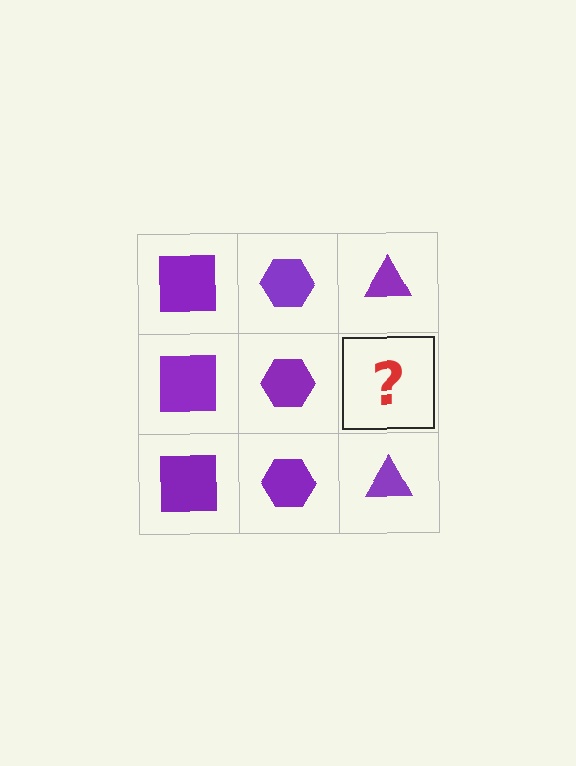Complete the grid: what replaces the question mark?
The question mark should be replaced with a purple triangle.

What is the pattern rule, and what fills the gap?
The rule is that each column has a consistent shape. The gap should be filled with a purple triangle.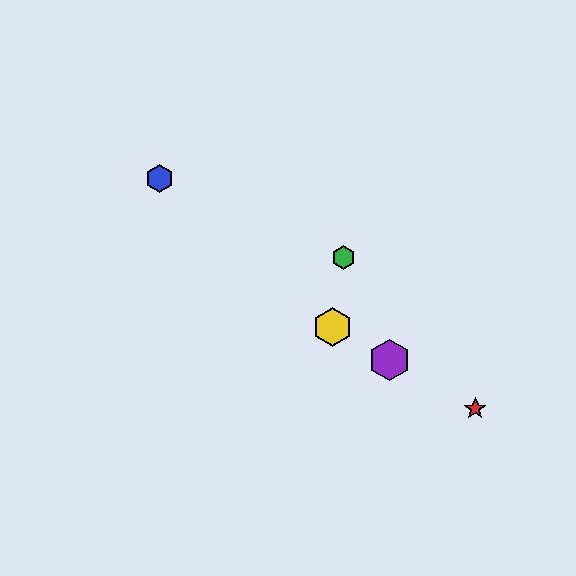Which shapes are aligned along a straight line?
The red star, the yellow hexagon, the purple hexagon are aligned along a straight line.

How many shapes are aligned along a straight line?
3 shapes (the red star, the yellow hexagon, the purple hexagon) are aligned along a straight line.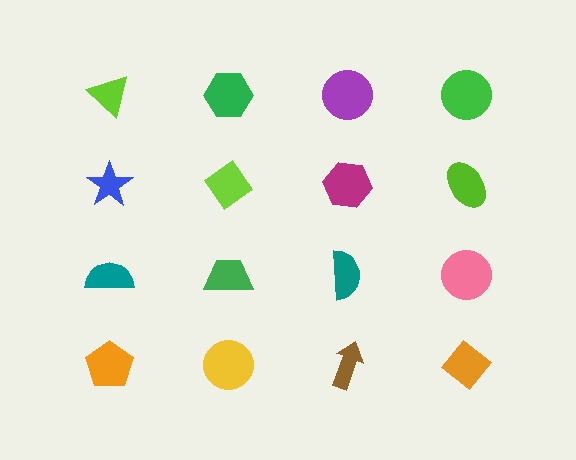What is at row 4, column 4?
An orange diamond.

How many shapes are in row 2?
4 shapes.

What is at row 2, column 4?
A lime ellipse.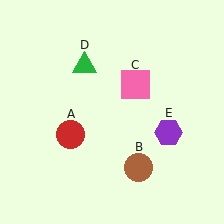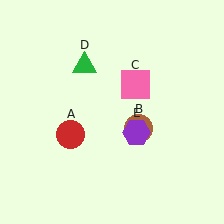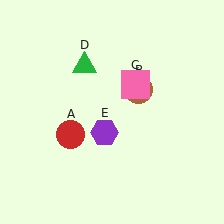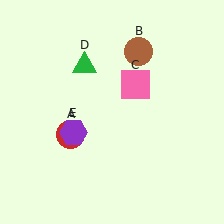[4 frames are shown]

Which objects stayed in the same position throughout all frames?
Red circle (object A) and pink square (object C) and green triangle (object D) remained stationary.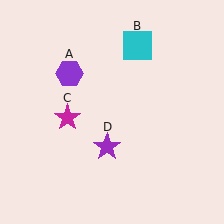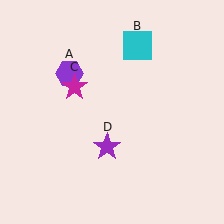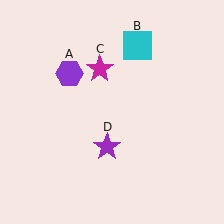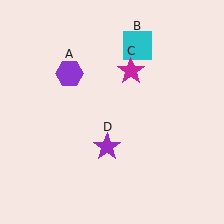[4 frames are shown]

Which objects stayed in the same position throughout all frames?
Purple hexagon (object A) and cyan square (object B) and purple star (object D) remained stationary.